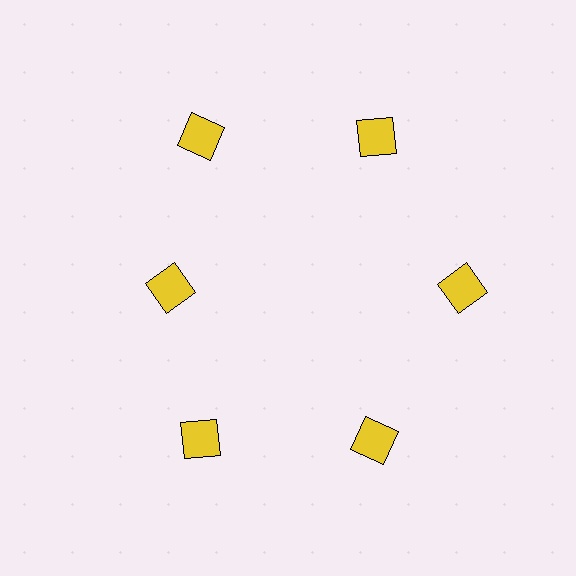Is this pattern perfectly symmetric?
No. The 6 yellow squares are arranged in a ring, but one element near the 9 o'clock position is pulled inward toward the center, breaking the 6-fold rotational symmetry.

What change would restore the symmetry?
The symmetry would be restored by moving it outward, back onto the ring so that all 6 squares sit at equal angles and equal distance from the center.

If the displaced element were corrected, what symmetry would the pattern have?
It would have 6-fold rotational symmetry — the pattern would map onto itself every 60 degrees.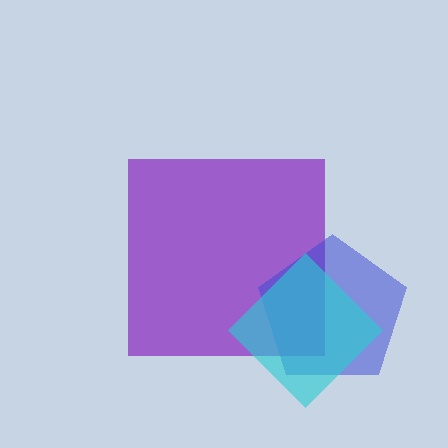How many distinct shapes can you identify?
There are 3 distinct shapes: a purple square, a blue pentagon, a cyan diamond.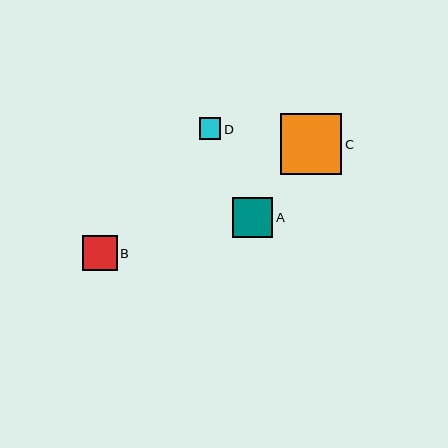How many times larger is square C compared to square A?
Square C is approximately 1.5 times the size of square A.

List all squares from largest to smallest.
From largest to smallest: C, A, B, D.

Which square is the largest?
Square C is the largest with a size of approximately 61 pixels.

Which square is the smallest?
Square D is the smallest with a size of approximately 21 pixels.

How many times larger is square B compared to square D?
Square B is approximately 1.7 times the size of square D.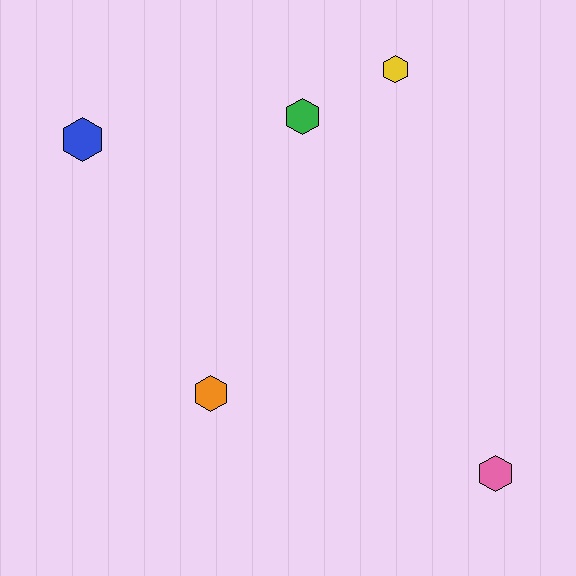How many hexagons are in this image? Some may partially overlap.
There are 5 hexagons.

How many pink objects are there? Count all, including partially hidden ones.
There is 1 pink object.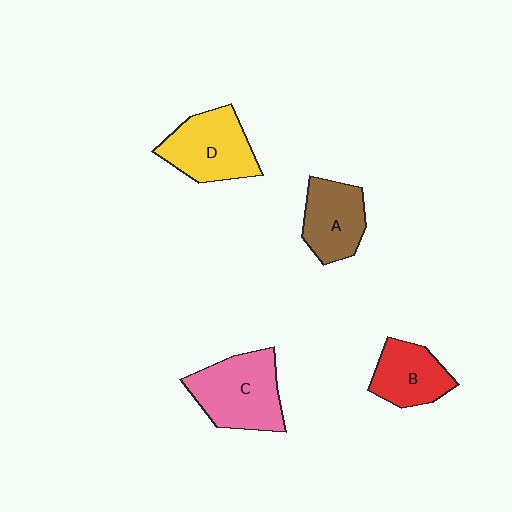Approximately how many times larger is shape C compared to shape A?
Approximately 1.4 times.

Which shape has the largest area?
Shape C (pink).